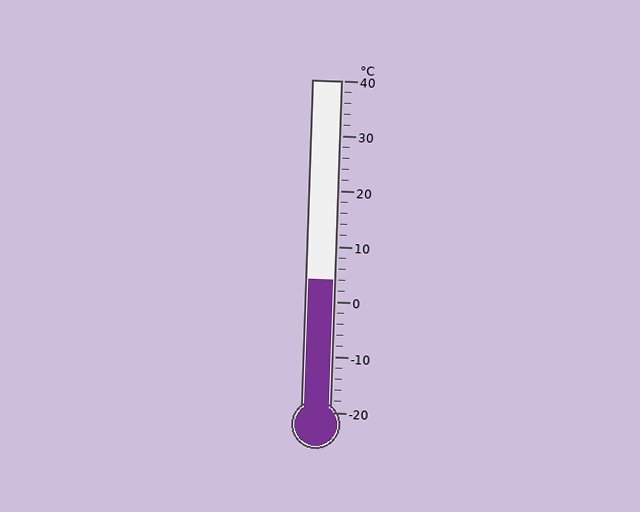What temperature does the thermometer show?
The thermometer shows approximately 4°C.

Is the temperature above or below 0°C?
The temperature is above 0°C.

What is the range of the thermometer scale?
The thermometer scale ranges from -20°C to 40°C.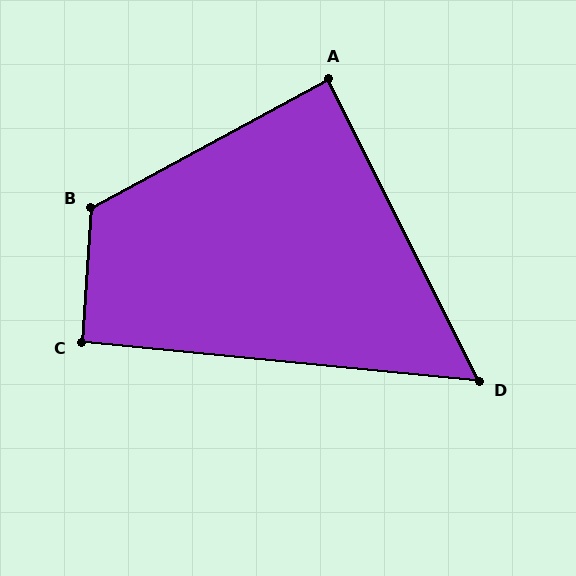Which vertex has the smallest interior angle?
D, at approximately 58 degrees.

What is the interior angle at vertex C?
Approximately 92 degrees (approximately right).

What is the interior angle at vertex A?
Approximately 88 degrees (approximately right).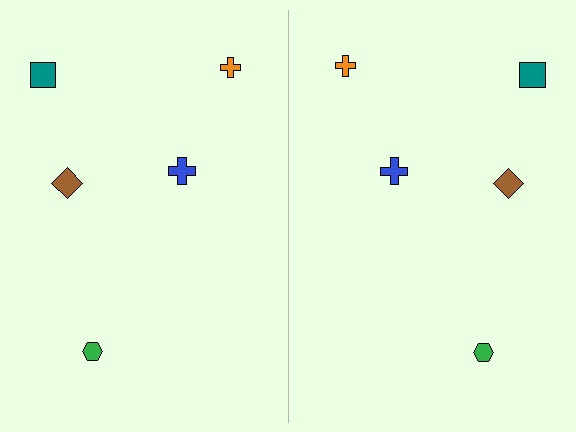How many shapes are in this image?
There are 10 shapes in this image.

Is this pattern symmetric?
Yes, this pattern has bilateral (reflection) symmetry.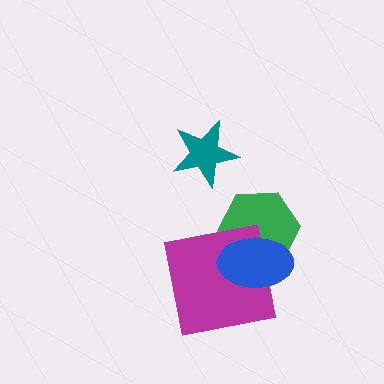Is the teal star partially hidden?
No, no other shape covers it.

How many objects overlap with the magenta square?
2 objects overlap with the magenta square.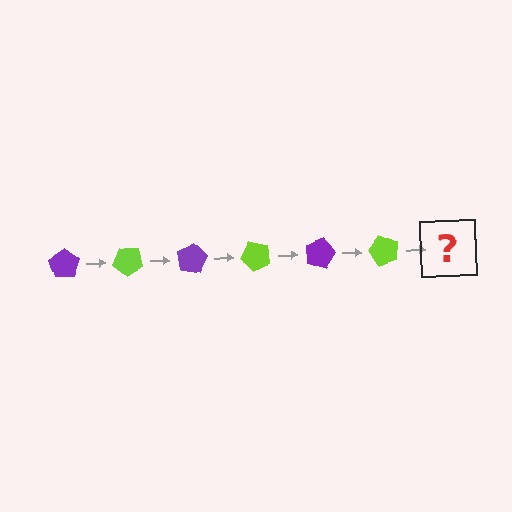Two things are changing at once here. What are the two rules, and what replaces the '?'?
The two rules are that it rotates 40 degrees each step and the color cycles through purple and lime. The '?' should be a purple pentagon, rotated 240 degrees from the start.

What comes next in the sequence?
The next element should be a purple pentagon, rotated 240 degrees from the start.